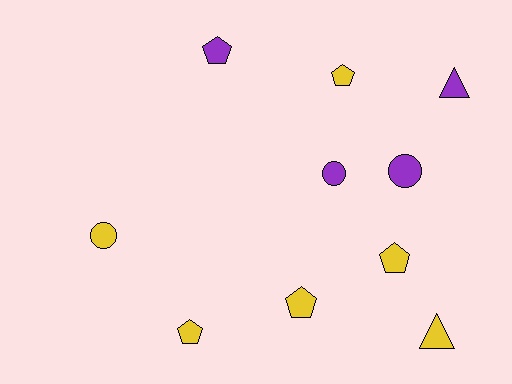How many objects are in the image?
There are 10 objects.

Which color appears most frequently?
Yellow, with 6 objects.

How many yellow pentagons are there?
There are 4 yellow pentagons.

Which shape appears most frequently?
Pentagon, with 5 objects.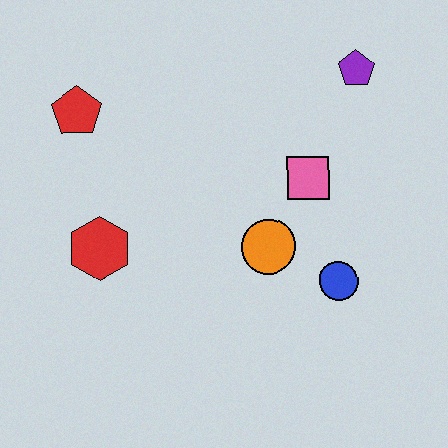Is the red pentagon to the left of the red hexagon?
Yes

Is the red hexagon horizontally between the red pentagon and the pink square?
Yes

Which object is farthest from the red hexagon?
The purple pentagon is farthest from the red hexagon.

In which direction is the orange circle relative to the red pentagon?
The orange circle is to the right of the red pentagon.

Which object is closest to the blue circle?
The orange circle is closest to the blue circle.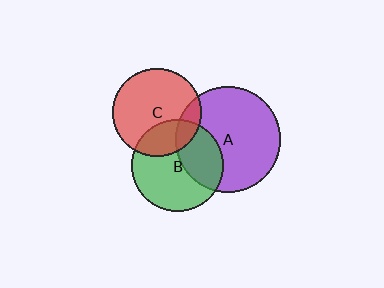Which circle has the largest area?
Circle A (purple).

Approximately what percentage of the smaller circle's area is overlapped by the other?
Approximately 25%.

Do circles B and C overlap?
Yes.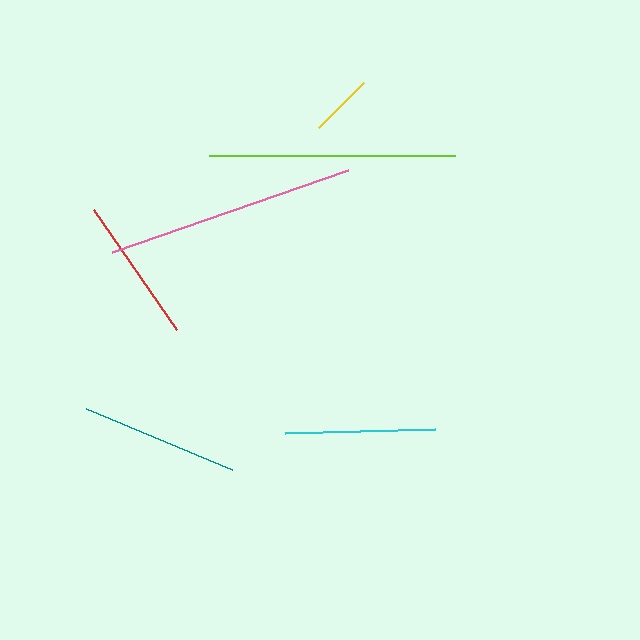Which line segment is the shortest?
The yellow line is the shortest at approximately 63 pixels.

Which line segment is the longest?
The pink line is the longest at approximately 250 pixels.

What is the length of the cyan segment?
The cyan segment is approximately 150 pixels long.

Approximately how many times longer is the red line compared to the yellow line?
The red line is approximately 2.3 times the length of the yellow line.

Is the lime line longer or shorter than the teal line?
The lime line is longer than the teal line.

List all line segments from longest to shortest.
From longest to shortest: pink, lime, teal, cyan, red, yellow.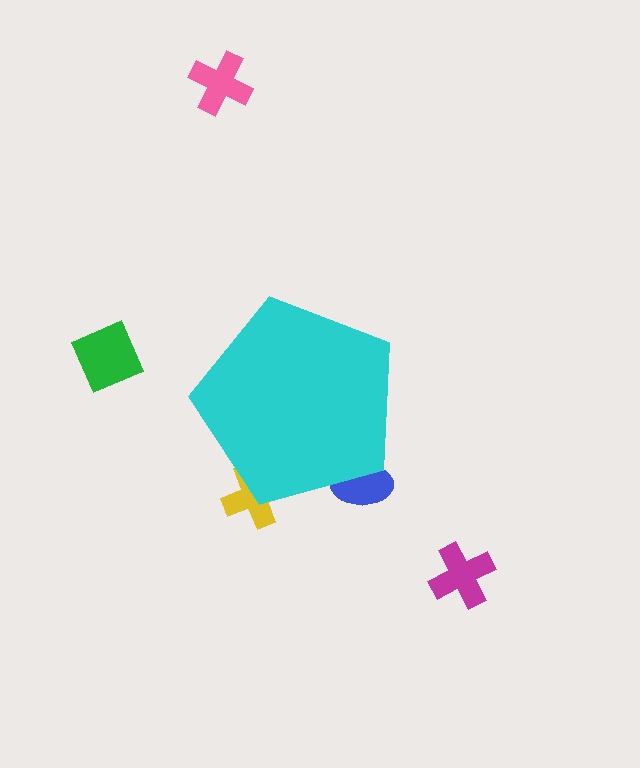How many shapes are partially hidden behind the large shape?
2 shapes are partially hidden.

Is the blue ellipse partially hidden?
Yes, the blue ellipse is partially hidden behind the cyan pentagon.